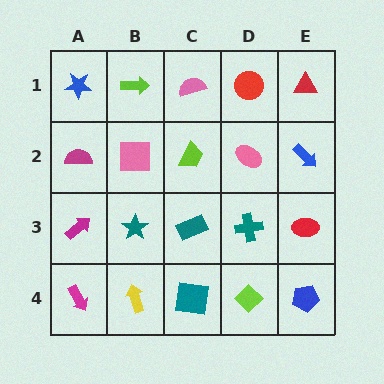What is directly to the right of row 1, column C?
A red circle.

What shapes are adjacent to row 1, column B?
A pink square (row 2, column B), a blue star (row 1, column A), a pink semicircle (row 1, column C).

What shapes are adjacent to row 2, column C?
A pink semicircle (row 1, column C), a teal rectangle (row 3, column C), a pink square (row 2, column B), a pink ellipse (row 2, column D).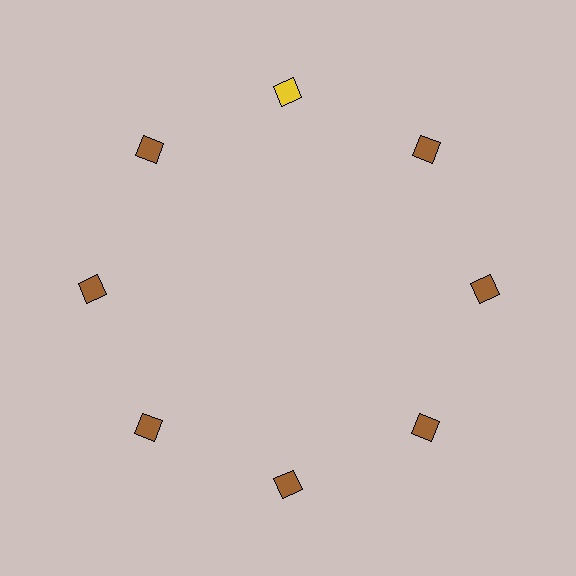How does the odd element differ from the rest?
It has a different color: yellow instead of brown.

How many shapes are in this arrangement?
There are 8 shapes arranged in a ring pattern.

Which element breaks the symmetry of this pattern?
The yellow diamond at roughly the 12 o'clock position breaks the symmetry. All other shapes are brown diamonds.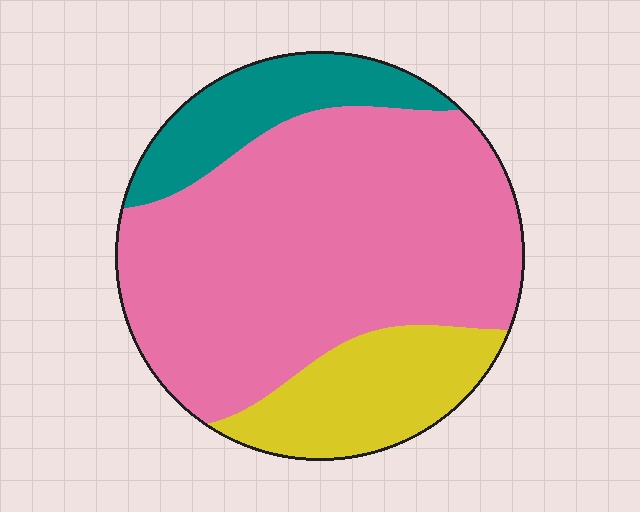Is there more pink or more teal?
Pink.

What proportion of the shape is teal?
Teal covers around 15% of the shape.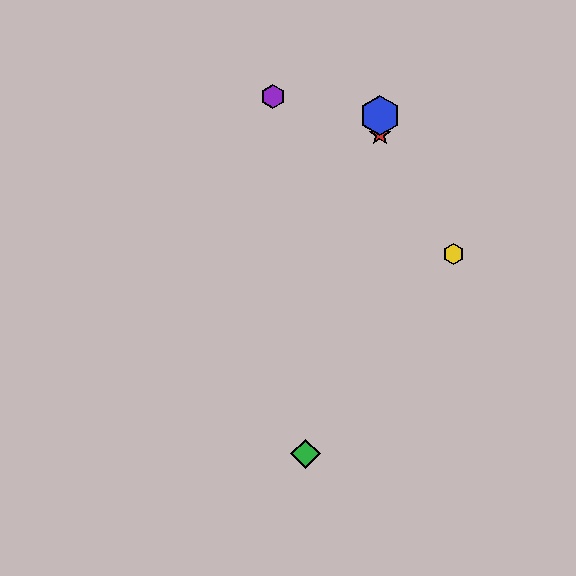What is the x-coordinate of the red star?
The red star is at x≈380.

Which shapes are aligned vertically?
The red star, the blue hexagon are aligned vertically.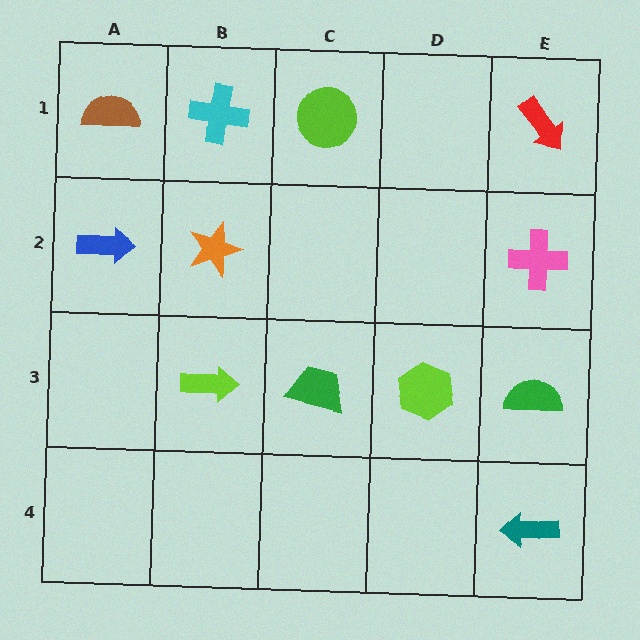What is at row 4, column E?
A teal arrow.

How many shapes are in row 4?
1 shape.